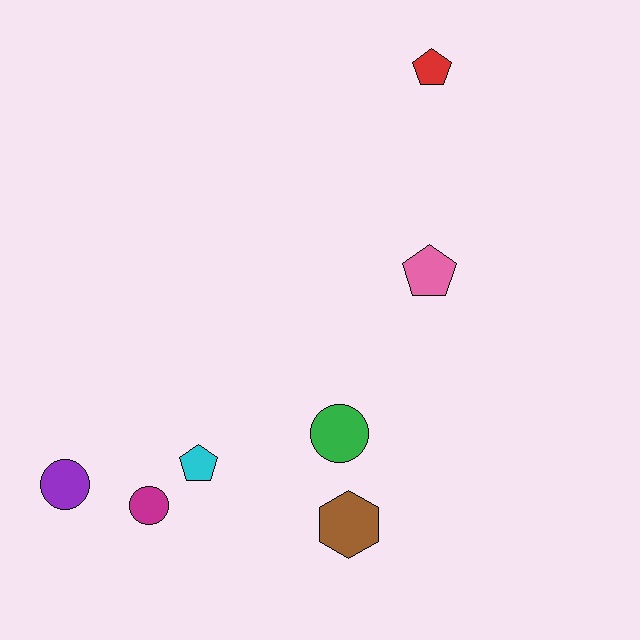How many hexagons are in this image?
There is 1 hexagon.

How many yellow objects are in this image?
There are no yellow objects.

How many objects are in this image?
There are 7 objects.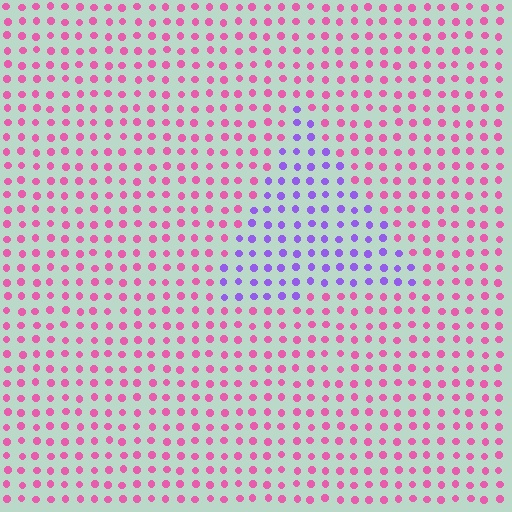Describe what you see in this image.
The image is filled with small pink elements in a uniform arrangement. A triangle-shaped region is visible where the elements are tinted to a slightly different hue, forming a subtle color boundary.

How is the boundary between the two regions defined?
The boundary is defined purely by a slight shift in hue (about 61 degrees). Spacing, size, and orientation are identical on both sides.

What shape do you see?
I see a triangle.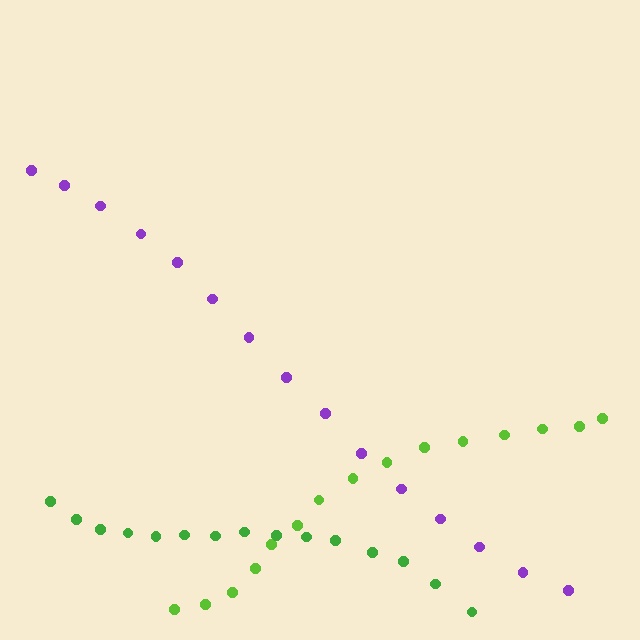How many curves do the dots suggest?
There are 3 distinct paths.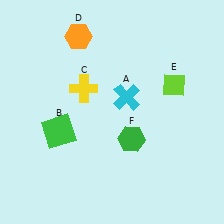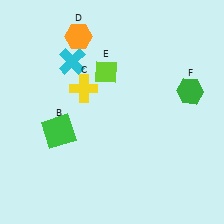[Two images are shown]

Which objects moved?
The objects that moved are: the cyan cross (A), the lime diamond (E), the green hexagon (F).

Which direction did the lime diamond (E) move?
The lime diamond (E) moved left.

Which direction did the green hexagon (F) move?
The green hexagon (F) moved right.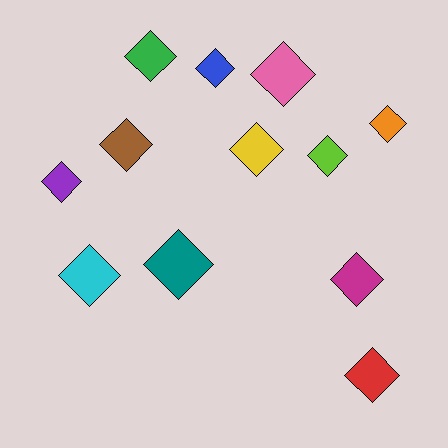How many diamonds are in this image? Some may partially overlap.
There are 12 diamonds.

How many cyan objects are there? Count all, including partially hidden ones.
There is 1 cyan object.